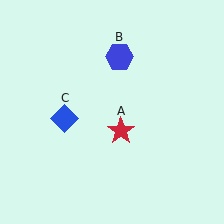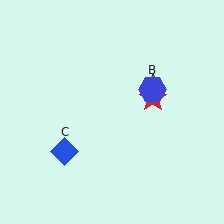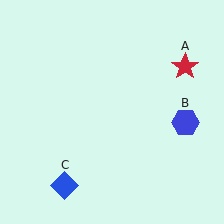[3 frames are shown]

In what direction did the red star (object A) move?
The red star (object A) moved up and to the right.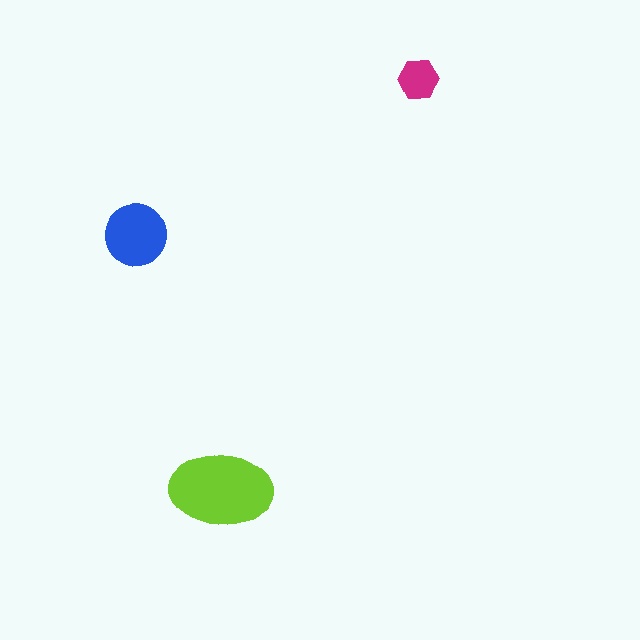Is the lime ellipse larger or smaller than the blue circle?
Larger.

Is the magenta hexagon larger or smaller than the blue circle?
Smaller.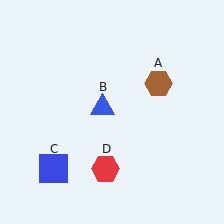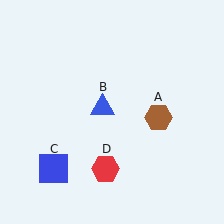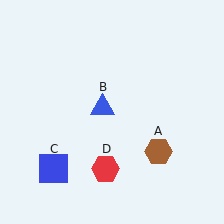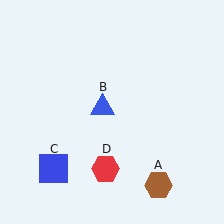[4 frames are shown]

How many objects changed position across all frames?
1 object changed position: brown hexagon (object A).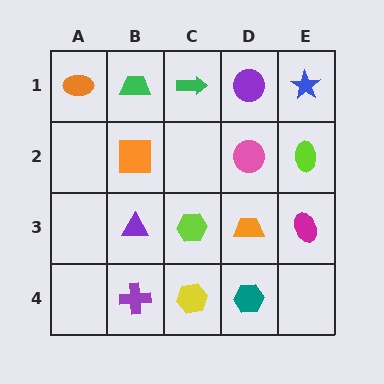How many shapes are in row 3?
4 shapes.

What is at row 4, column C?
A yellow hexagon.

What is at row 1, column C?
A green arrow.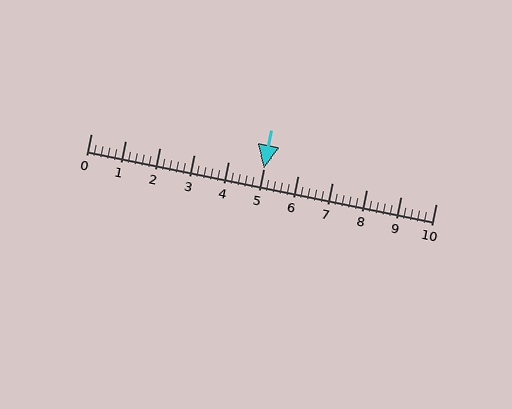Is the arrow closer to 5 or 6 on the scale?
The arrow is closer to 5.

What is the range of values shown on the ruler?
The ruler shows values from 0 to 10.